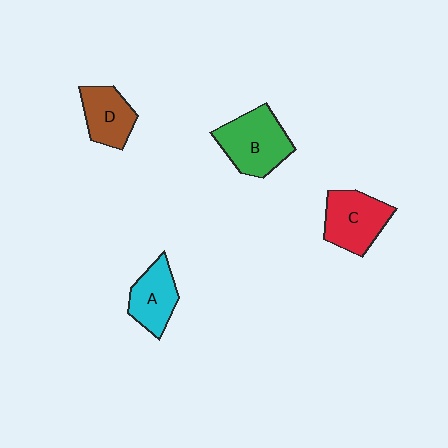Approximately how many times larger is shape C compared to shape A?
Approximately 1.2 times.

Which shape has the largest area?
Shape B (green).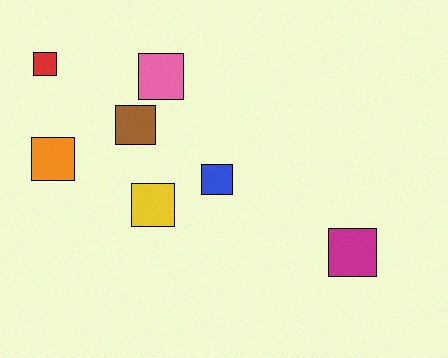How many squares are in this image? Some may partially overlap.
There are 7 squares.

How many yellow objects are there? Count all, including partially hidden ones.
There is 1 yellow object.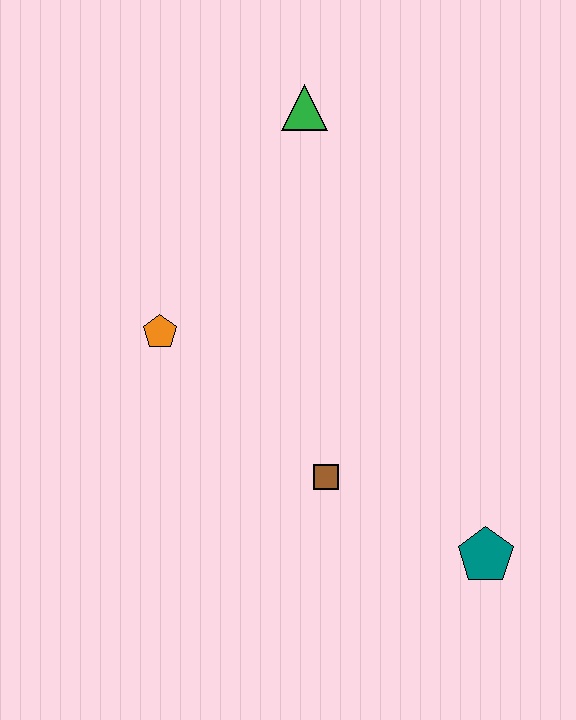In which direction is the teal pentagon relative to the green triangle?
The teal pentagon is below the green triangle.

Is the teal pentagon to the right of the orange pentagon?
Yes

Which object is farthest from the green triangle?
The teal pentagon is farthest from the green triangle.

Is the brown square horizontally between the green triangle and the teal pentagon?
Yes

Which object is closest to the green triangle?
The orange pentagon is closest to the green triangle.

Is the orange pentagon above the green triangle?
No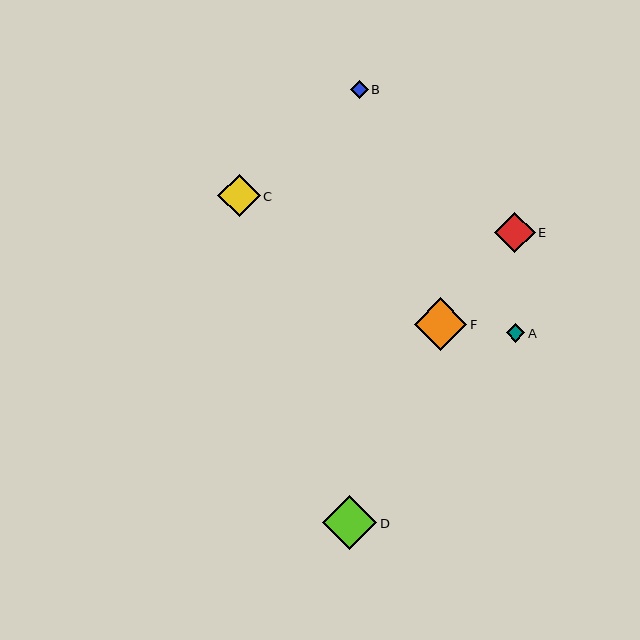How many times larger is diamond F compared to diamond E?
Diamond F is approximately 1.3 times the size of diamond E.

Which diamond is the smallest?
Diamond B is the smallest with a size of approximately 18 pixels.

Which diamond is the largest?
Diamond D is the largest with a size of approximately 54 pixels.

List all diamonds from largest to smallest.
From largest to smallest: D, F, C, E, A, B.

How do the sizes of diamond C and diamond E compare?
Diamond C and diamond E are approximately the same size.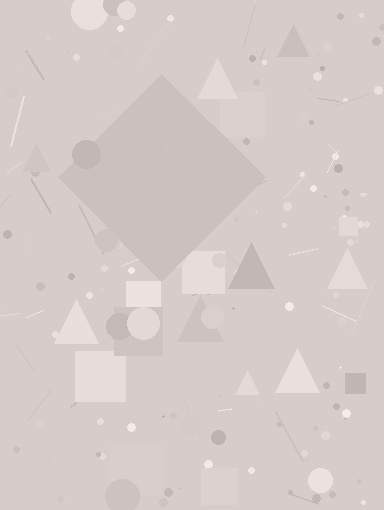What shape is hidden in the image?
A diamond is hidden in the image.